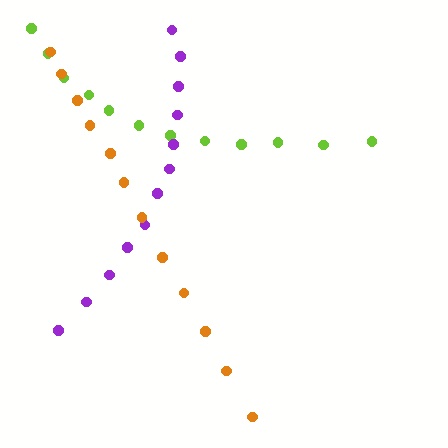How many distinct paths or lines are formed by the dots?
There are 3 distinct paths.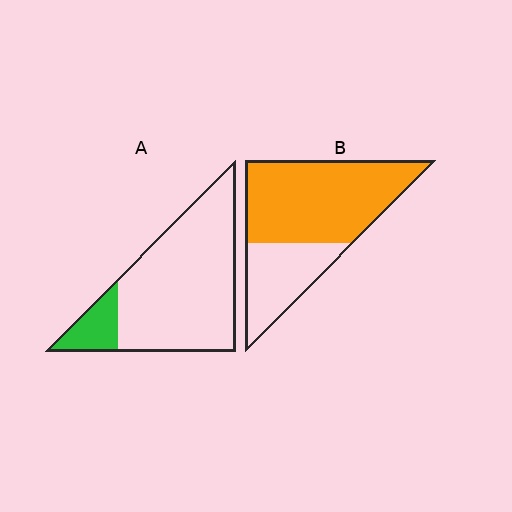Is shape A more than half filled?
No.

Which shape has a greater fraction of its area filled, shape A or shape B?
Shape B.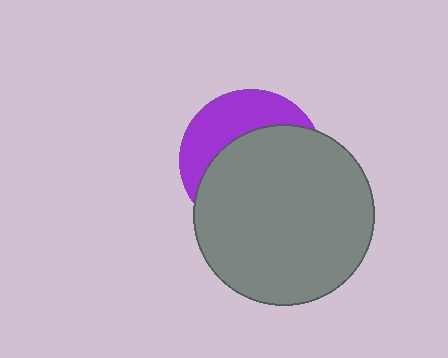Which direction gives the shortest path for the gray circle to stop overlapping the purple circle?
Moving down gives the shortest separation.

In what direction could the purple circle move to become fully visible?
The purple circle could move up. That would shift it out from behind the gray circle entirely.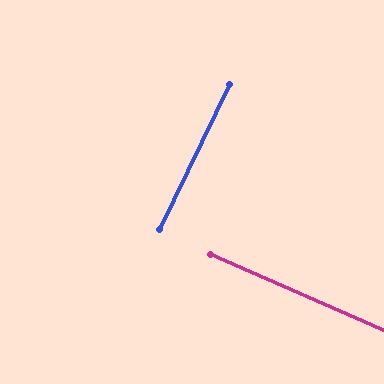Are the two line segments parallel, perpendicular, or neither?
Perpendicular — they meet at approximately 88°.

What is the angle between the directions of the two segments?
Approximately 88 degrees.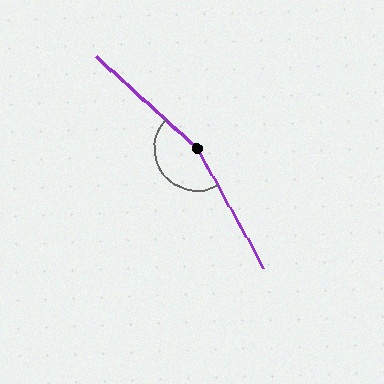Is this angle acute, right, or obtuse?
It is obtuse.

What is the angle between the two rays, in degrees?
Approximately 162 degrees.